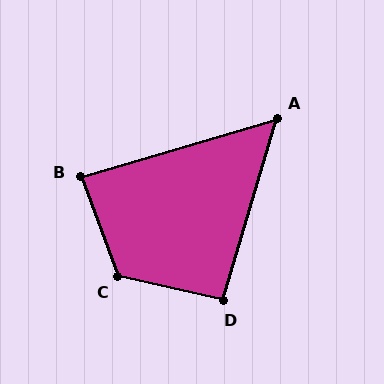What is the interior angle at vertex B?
Approximately 86 degrees (approximately right).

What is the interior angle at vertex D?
Approximately 94 degrees (approximately right).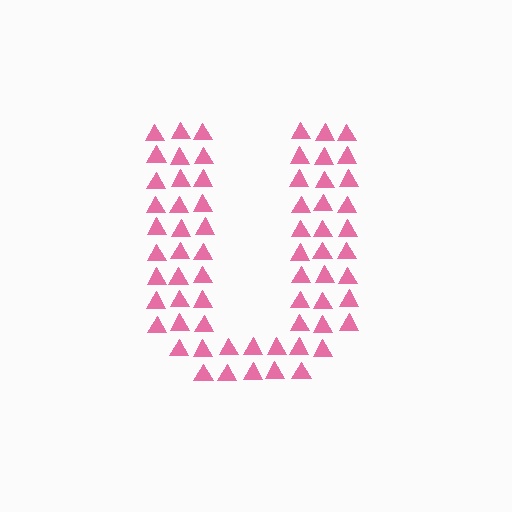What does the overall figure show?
The overall figure shows the letter U.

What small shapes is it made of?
It is made of small triangles.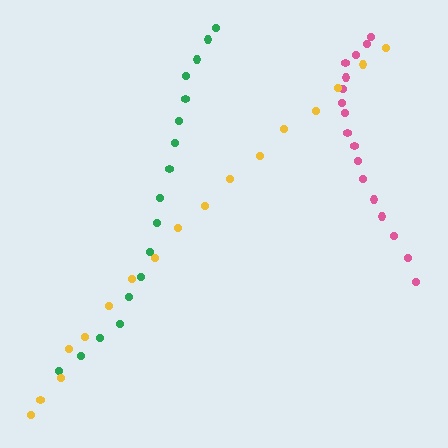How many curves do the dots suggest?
There are 3 distinct paths.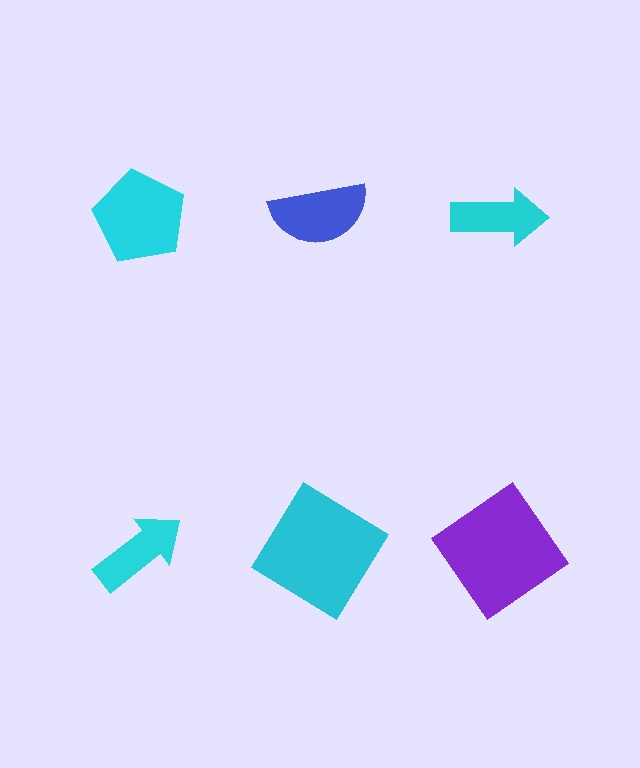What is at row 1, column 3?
A cyan arrow.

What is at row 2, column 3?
A purple diamond.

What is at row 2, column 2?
A cyan diamond.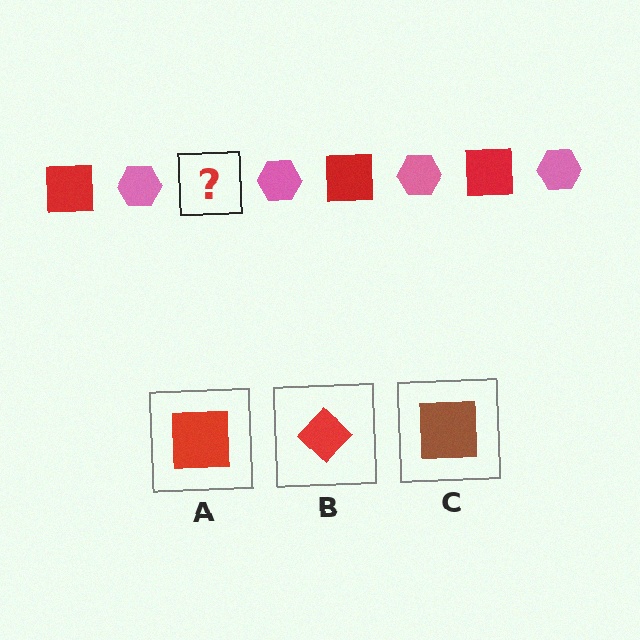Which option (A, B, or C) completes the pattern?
A.